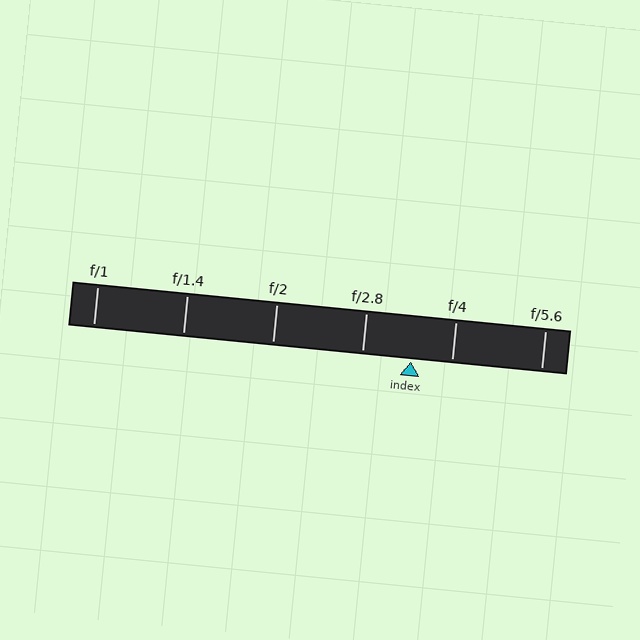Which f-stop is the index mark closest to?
The index mark is closest to f/4.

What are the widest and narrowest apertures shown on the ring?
The widest aperture shown is f/1 and the narrowest is f/5.6.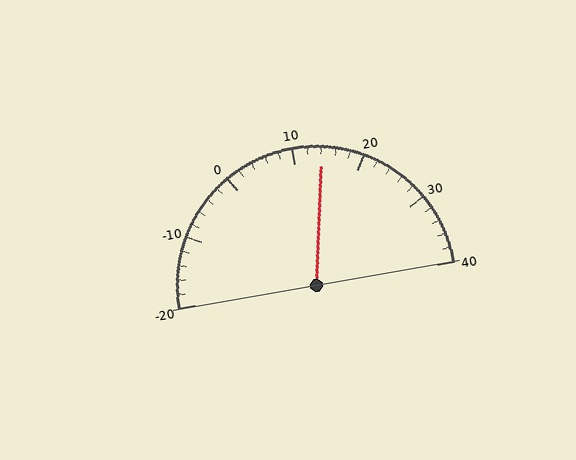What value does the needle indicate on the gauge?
The needle indicates approximately 14.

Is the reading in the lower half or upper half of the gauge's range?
The reading is in the upper half of the range (-20 to 40).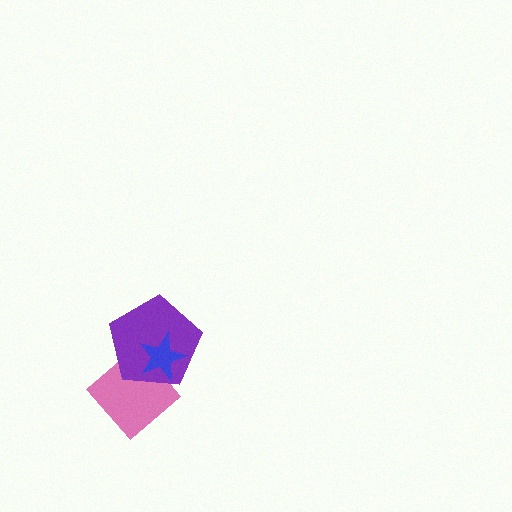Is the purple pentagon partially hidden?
Yes, it is partially covered by another shape.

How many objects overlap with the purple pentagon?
2 objects overlap with the purple pentagon.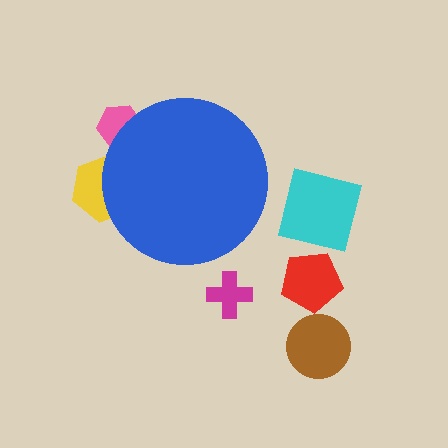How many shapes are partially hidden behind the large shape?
2 shapes are partially hidden.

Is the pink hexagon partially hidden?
Yes, the pink hexagon is partially hidden behind the blue circle.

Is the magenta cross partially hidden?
No, the magenta cross is fully visible.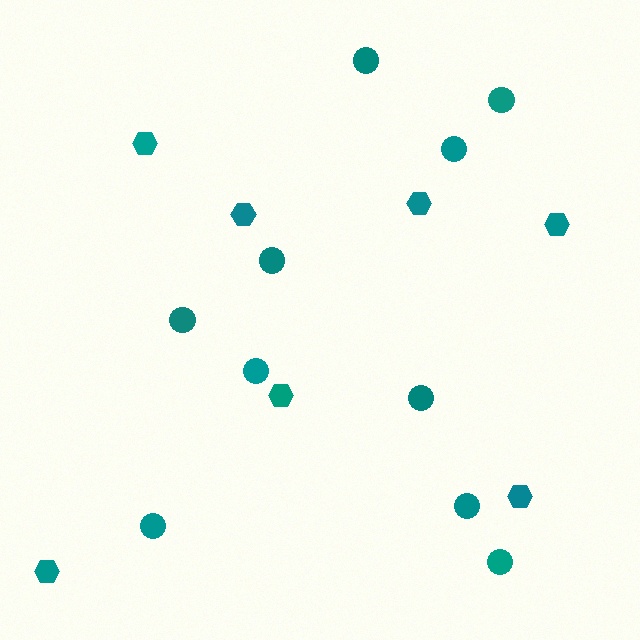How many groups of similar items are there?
There are 2 groups: one group of hexagons (7) and one group of circles (10).